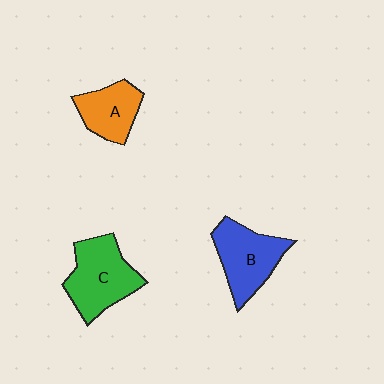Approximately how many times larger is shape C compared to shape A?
Approximately 1.5 times.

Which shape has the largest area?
Shape C (green).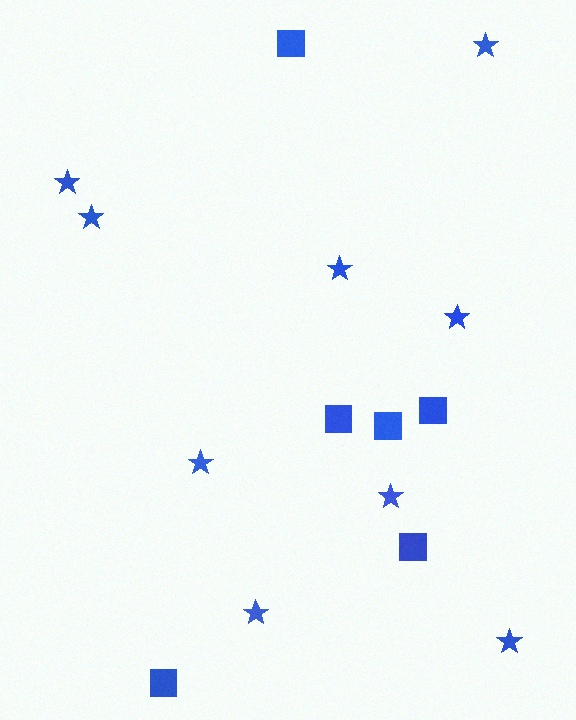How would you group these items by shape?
There are 2 groups: one group of squares (6) and one group of stars (9).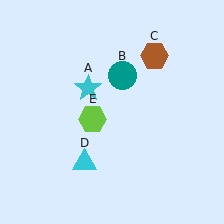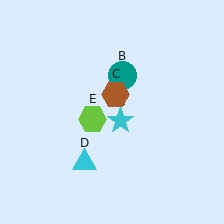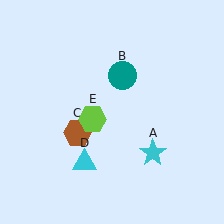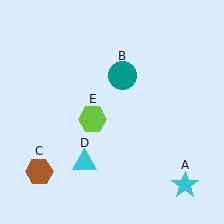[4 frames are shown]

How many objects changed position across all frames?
2 objects changed position: cyan star (object A), brown hexagon (object C).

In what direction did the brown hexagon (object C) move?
The brown hexagon (object C) moved down and to the left.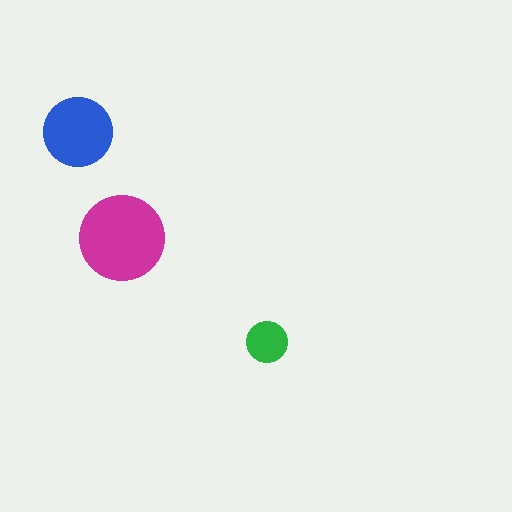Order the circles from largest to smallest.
the magenta one, the blue one, the green one.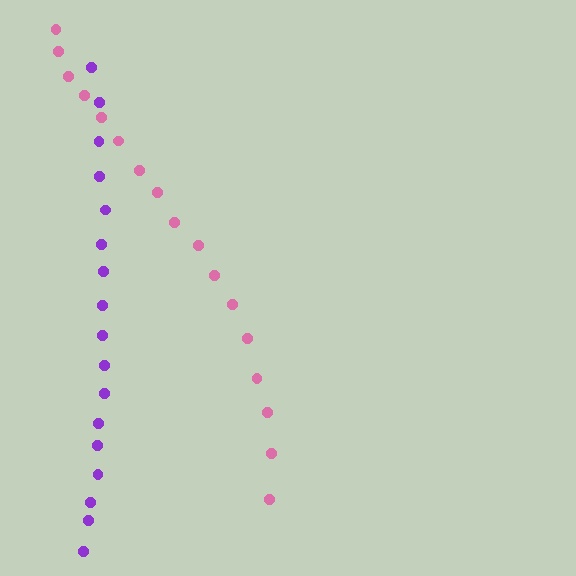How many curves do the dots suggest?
There are 2 distinct paths.